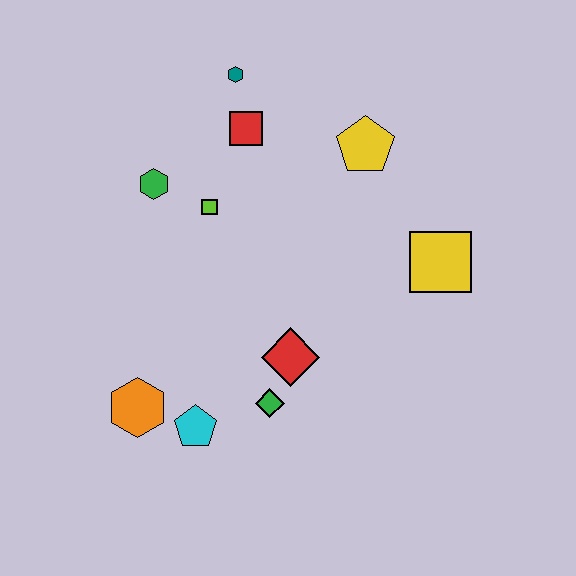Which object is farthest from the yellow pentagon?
The orange hexagon is farthest from the yellow pentagon.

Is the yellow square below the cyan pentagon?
No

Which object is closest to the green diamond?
The red diamond is closest to the green diamond.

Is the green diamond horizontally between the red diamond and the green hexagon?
Yes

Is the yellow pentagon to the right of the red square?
Yes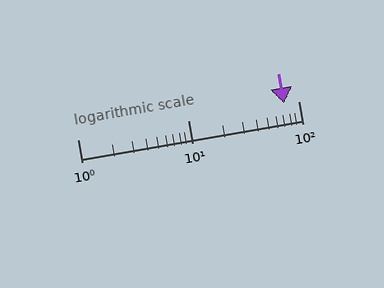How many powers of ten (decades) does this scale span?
The scale spans 2 decades, from 1 to 100.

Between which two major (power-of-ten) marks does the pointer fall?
The pointer is between 10 and 100.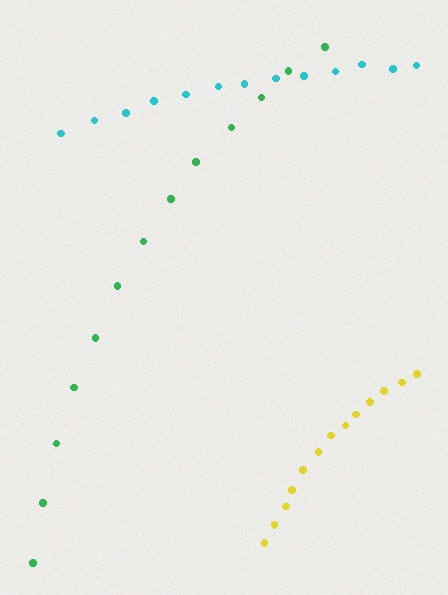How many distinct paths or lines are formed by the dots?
There are 3 distinct paths.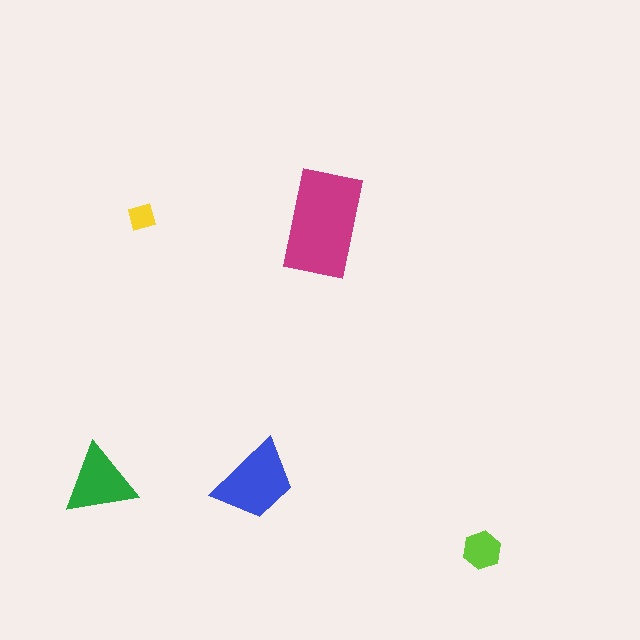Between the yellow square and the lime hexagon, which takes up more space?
The lime hexagon.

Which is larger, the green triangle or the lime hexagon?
The green triangle.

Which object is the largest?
The magenta rectangle.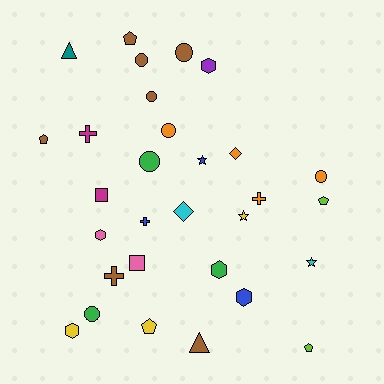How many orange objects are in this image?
There are 4 orange objects.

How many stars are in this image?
There are 3 stars.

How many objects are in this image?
There are 30 objects.